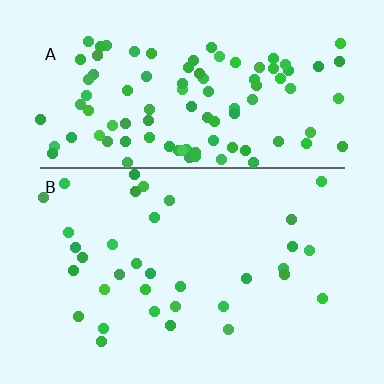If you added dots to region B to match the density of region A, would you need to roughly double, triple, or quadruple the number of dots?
Approximately triple.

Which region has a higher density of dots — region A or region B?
A (the top).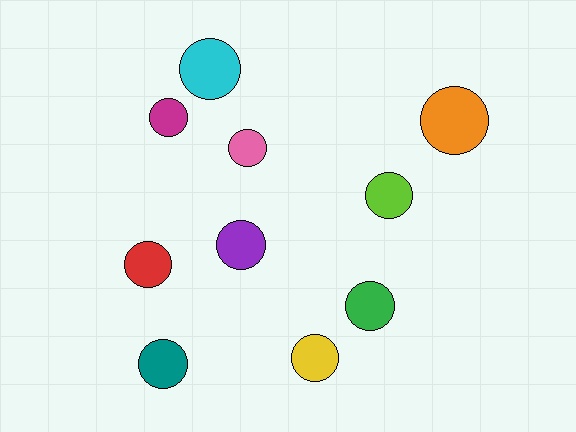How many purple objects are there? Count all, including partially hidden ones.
There is 1 purple object.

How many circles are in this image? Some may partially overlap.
There are 10 circles.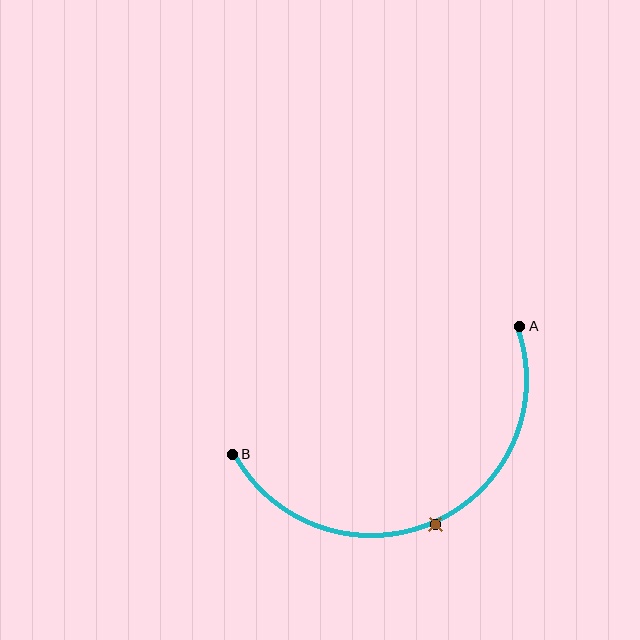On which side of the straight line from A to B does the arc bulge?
The arc bulges below the straight line connecting A and B.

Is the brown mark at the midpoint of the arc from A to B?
Yes. The brown mark lies on the arc at equal arc-length from both A and B — it is the arc midpoint.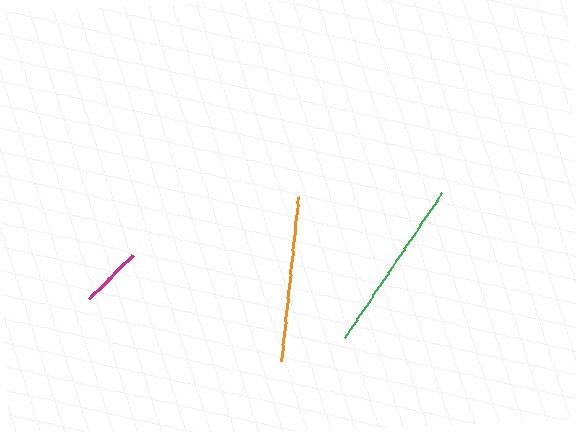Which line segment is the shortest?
The magenta line is the shortest at approximately 61 pixels.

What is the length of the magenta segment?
The magenta segment is approximately 61 pixels long.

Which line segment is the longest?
The green line is the longest at approximately 174 pixels.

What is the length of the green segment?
The green segment is approximately 174 pixels long.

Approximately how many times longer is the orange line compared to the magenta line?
The orange line is approximately 2.7 times the length of the magenta line.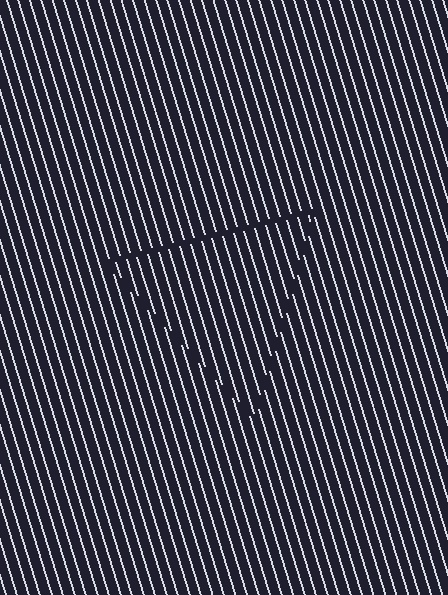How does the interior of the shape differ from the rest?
The interior of the shape contains the same grating, shifted by half a period — the contour is defined by the phase discontinuity where line-ends from the inner and outer gratings abut.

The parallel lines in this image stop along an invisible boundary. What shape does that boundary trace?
An illusory triangle. The interior of the shape contains the same grating, shifted by half a period — the contour is defined by the phase discontinuity where line-ends from the inner and outer gratings abut.